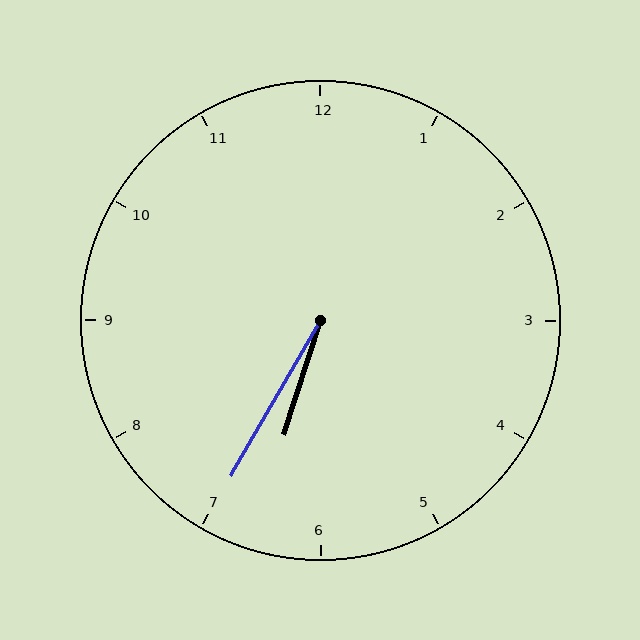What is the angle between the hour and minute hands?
Approximately 12 degrees.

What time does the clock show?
6:35.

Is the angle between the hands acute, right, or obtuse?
It is acute.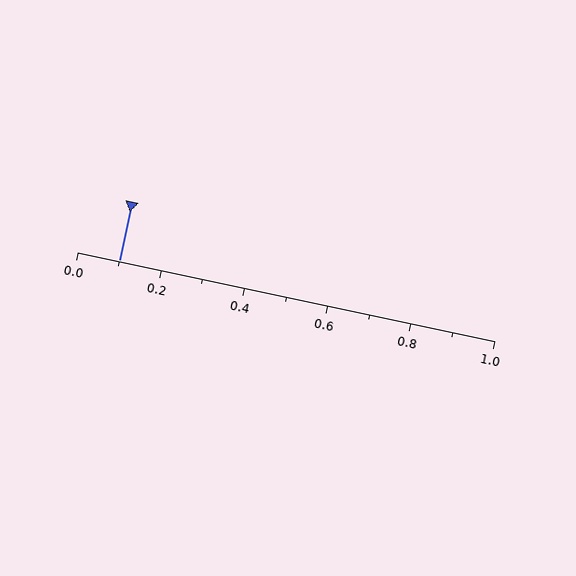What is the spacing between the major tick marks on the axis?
The major ticks are spaced 0.2 apart.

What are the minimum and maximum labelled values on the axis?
The axis runs from 0.0 to 1.0.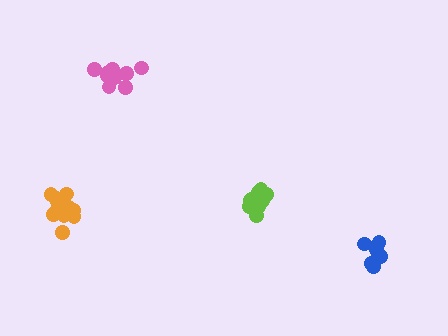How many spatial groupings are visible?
There are 4 spatial groupings.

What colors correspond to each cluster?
The clusters are colored: lime, orange, pink, blue.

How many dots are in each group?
Group 1: 11 dots, Group 2: 13 dots, Group 3: 11 dots, Group 4: 7 dots (42 total).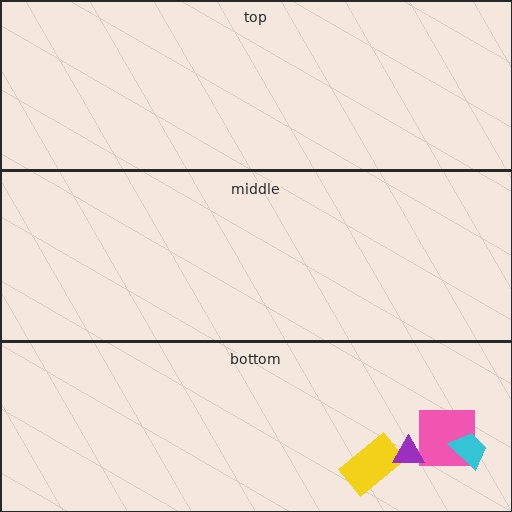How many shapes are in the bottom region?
4.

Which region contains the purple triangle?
The bottom region.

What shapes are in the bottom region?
The pink square, the cyan trapezoid, the yellow rectangle, the purple triangle.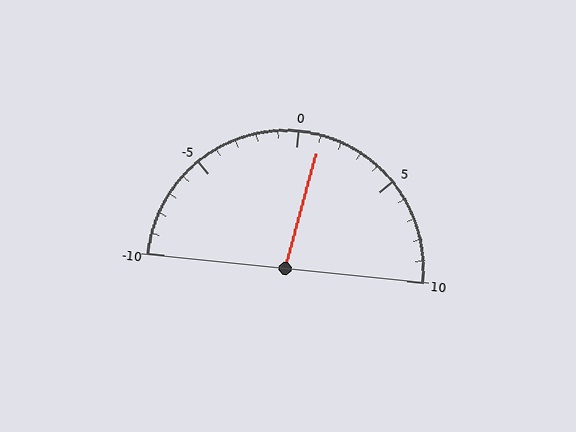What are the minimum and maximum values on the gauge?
The gauge ranges from -10 to 10.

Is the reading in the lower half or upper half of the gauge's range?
The reading is in the upper half of the range (-10 to 10).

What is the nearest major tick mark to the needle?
The nearest major tick mark is 0.